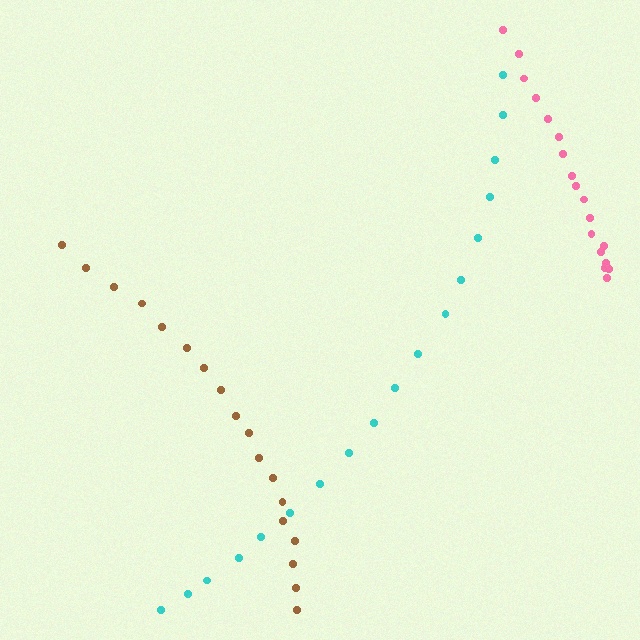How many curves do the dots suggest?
There are 3 distinct paths.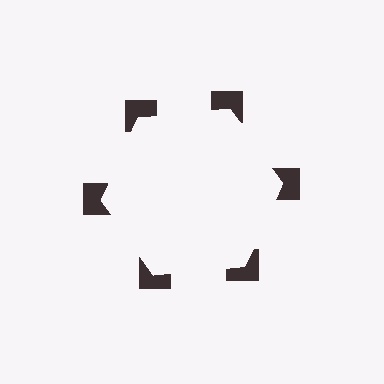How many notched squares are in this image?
There are 6 — one at each vertex of the illusory hexagon.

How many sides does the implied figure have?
6 sides.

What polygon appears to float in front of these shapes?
An illusory hexagon — its edges are inferred from the aligned wedge cuts in the notched squares, not physically drawn.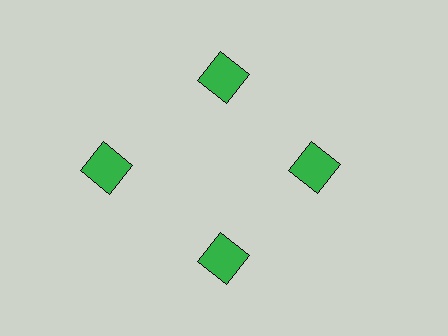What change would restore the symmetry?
The symmetry would be restored by moving it inward, back onto the ring so that all 4 squares sit at equal angles and equal distance from the center.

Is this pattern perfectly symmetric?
No. The 4 green squares are arranged in a ring, but one element near the 9 o'clock position is pushed outward from the center, breaking the 4-fold rotational symmetry.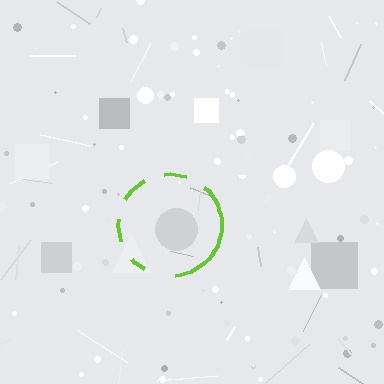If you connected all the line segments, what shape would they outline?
They would outline a circle.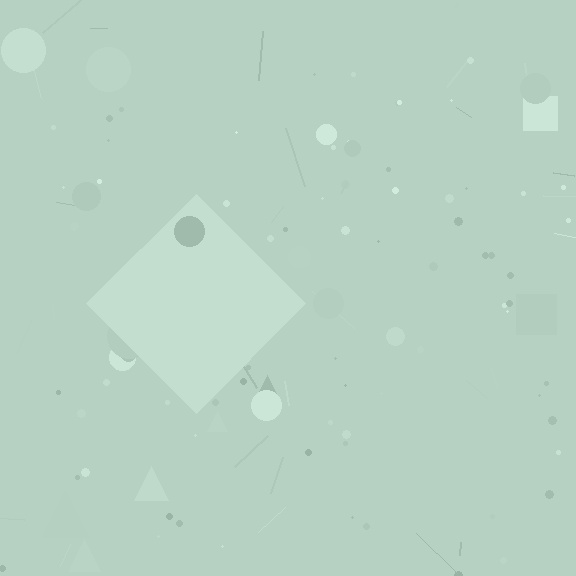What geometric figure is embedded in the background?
A diamond is embedded in the background.